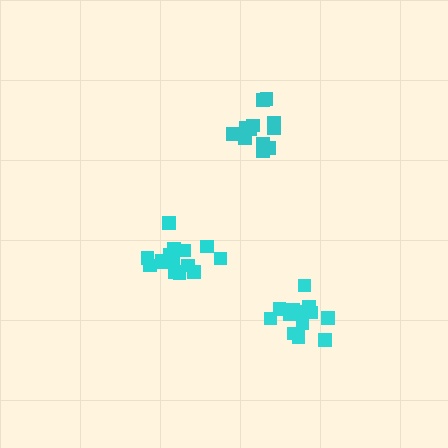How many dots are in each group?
Group 1: 12 dots, Group 2: 15 dots, Group 3: 13 dots (40 total).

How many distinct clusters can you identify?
There are 3 distinct clusters.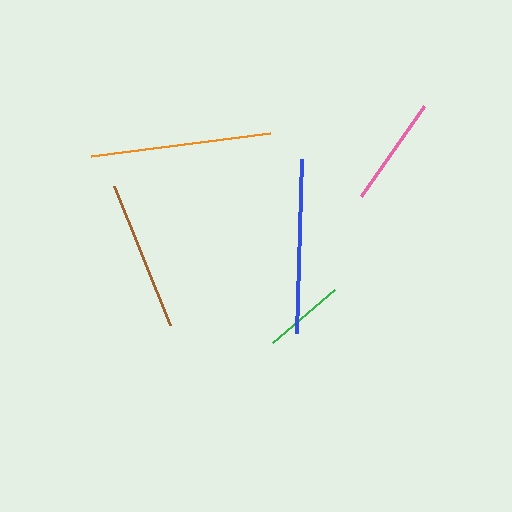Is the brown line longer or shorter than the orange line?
The orange line is longer than the brown line.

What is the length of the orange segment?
The orange segment is approximately 180 pixels long.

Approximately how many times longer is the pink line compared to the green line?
The pink line is approximately 1.3 times the length of the green line.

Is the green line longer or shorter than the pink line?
The pink line is longer than the green line.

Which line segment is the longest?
The orange line is the longest at approximately 180 pixels.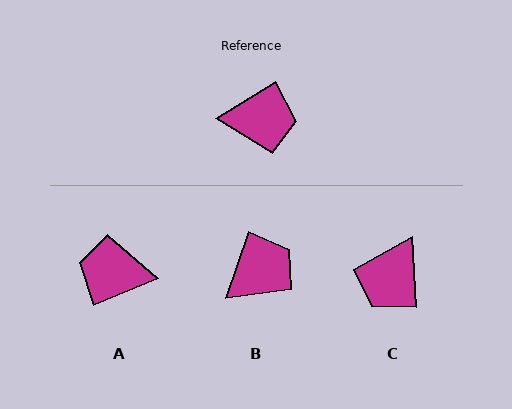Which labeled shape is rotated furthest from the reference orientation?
A, about 171 degrees away.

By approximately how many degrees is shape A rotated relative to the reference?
Approximately 171 degrees counter-clockwise.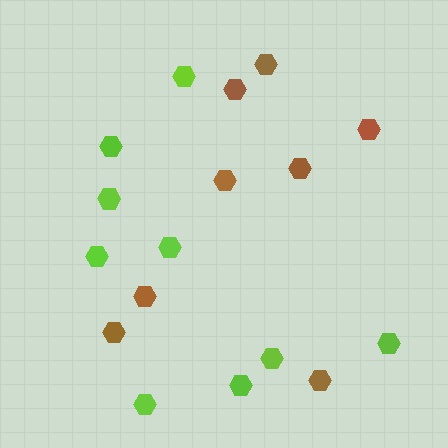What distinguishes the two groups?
There are 2 groups: one group of brown hexagons (8) and one group of lime hexagons (9).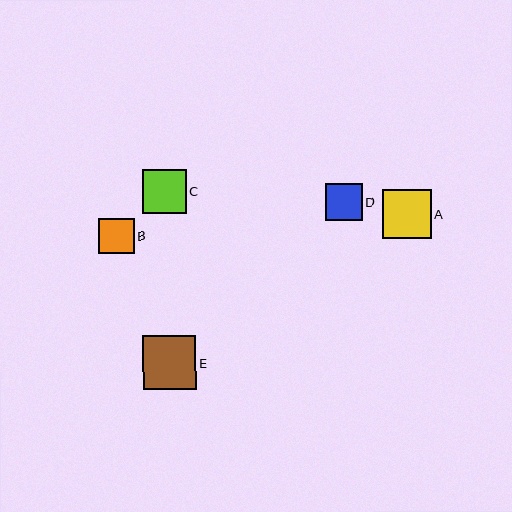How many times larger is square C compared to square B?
Square C is approximately 1.3 times the size of square B.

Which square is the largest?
Square E is the largest with a size of approximately 54 pixels.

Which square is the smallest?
Square B is the smallest with a size of approximately 35 pixels.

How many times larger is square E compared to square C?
Square E is approximately 1.2 times the size of square C.